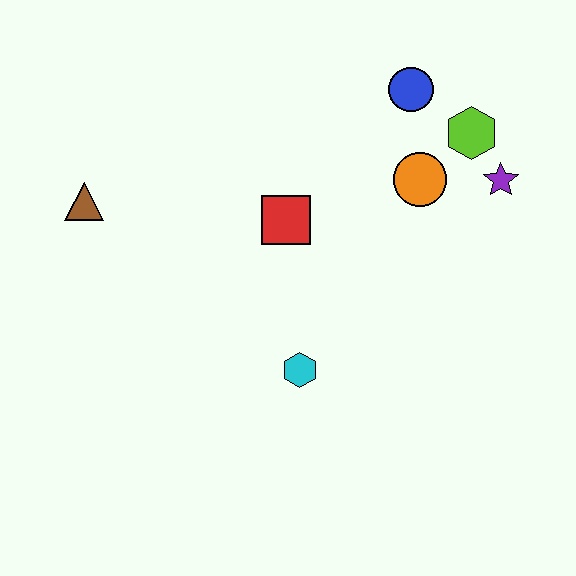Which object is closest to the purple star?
The lime hexagon is closest to the purple star.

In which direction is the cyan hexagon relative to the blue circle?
The cyan hexagon is below the blue circle.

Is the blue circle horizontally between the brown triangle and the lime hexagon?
Yes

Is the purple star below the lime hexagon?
Yes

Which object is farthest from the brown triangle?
The purple star is farthest from the brown triangle.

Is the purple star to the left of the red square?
No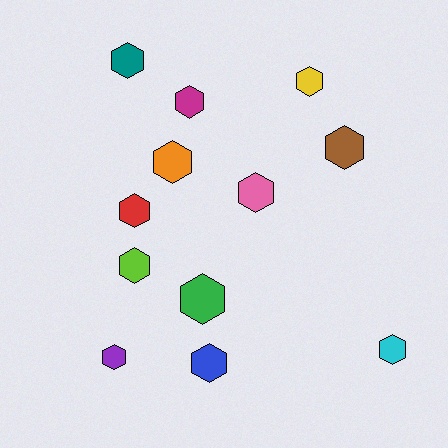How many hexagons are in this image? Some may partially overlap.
There are 12 hexagons.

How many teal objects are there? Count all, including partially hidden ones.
There is 1 teal object.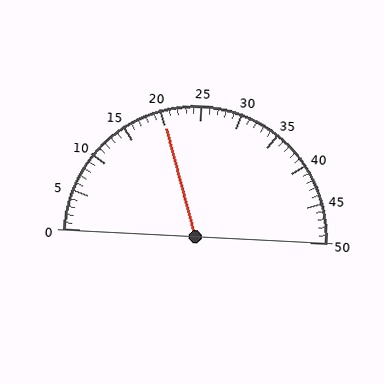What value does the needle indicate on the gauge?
The needle indicates approximately 20.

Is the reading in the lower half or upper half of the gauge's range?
The reading is in the lower half of the range (0 to 50).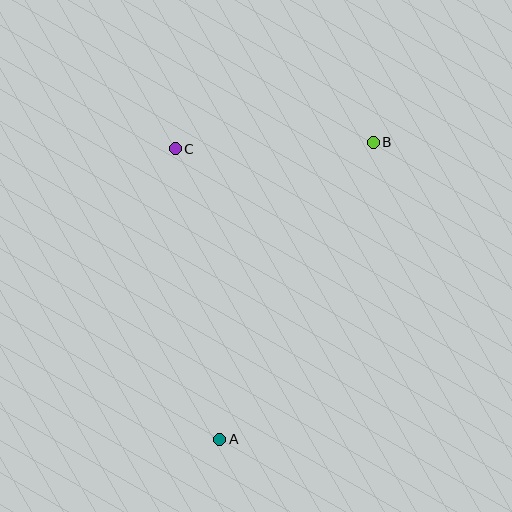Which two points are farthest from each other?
Points A and B are farthest from each other.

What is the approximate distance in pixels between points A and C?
The distance between A and C is approximately 294 pixels.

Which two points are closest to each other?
Points B and C are closest to each other.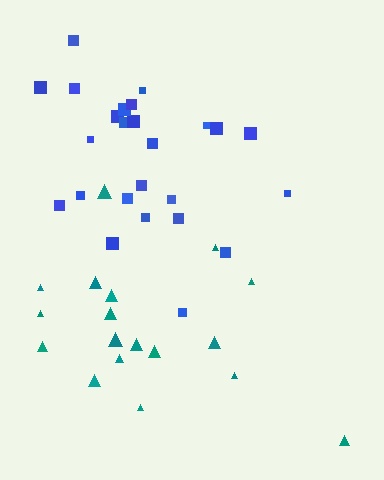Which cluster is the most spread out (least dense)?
Teal.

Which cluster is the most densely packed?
Blue.